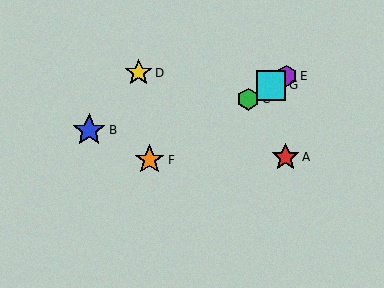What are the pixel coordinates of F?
Object F is at (150, 160).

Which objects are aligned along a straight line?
Objects C, E, F, G are aligned along a straight line.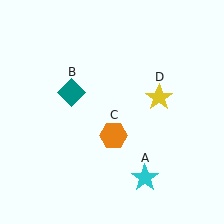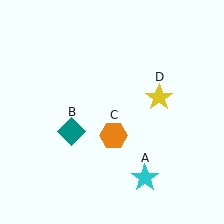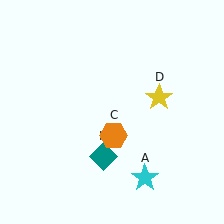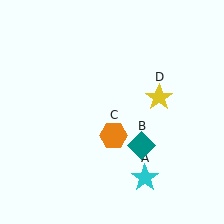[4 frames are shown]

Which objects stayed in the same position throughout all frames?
Cyan star (object A) and orange hexagon (object C) and yellow star (object D) remained stationary.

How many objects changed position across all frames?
1 object changed position: teal diamond (object B).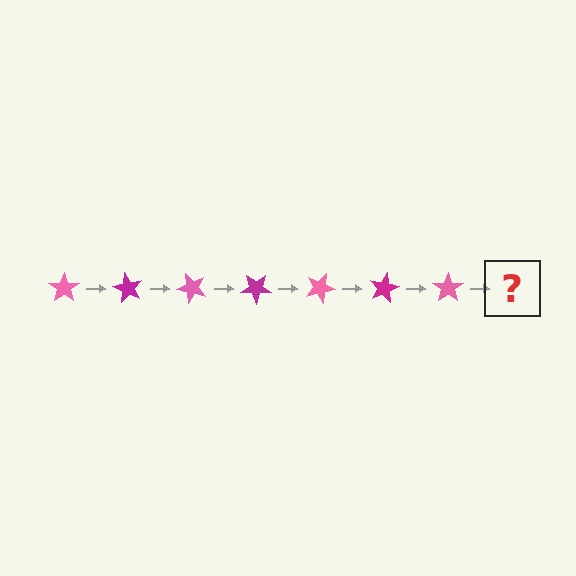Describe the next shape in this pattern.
It should be a magenta star, rotated 420 degrees from the start.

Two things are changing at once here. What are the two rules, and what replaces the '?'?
The two rules are that it rotates 60 degrees each step and the color cycles through pink and magenta. The '?' should be a magenta star, rotated 420 degrees from the start.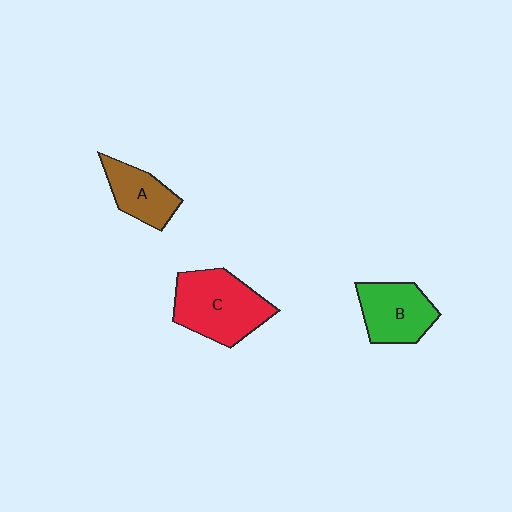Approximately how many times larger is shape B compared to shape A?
Approximately 1.2 times.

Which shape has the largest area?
Shape C (red).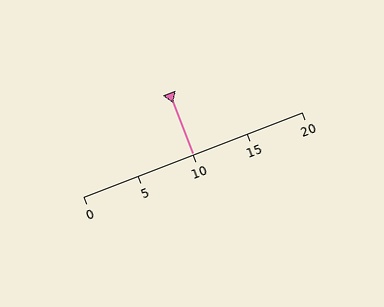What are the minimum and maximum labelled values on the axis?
The axis runs from 0 to 20.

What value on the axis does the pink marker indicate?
The marker indicates approximately 10.